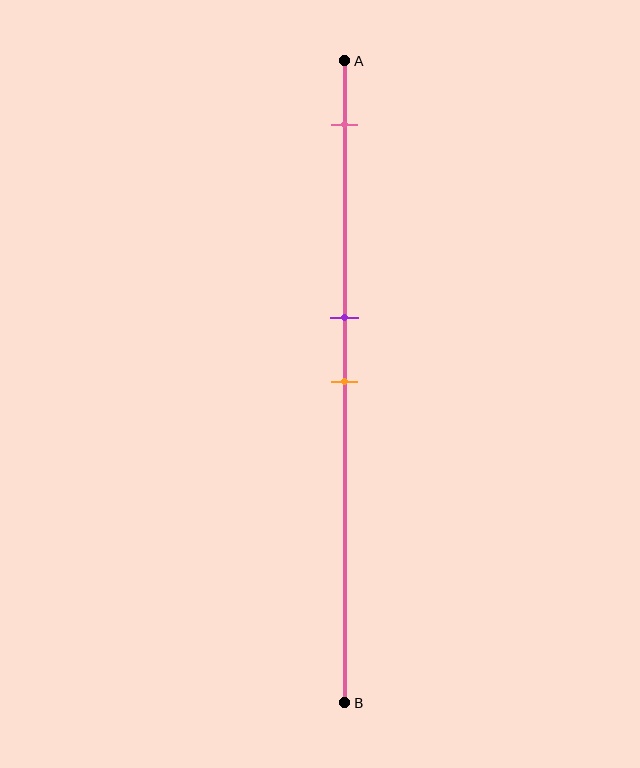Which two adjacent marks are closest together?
The purple and orange marks are the closest adjacent pair.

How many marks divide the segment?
There are 3 marks dividing the segment.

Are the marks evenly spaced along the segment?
No, the marks are not evenly spaced.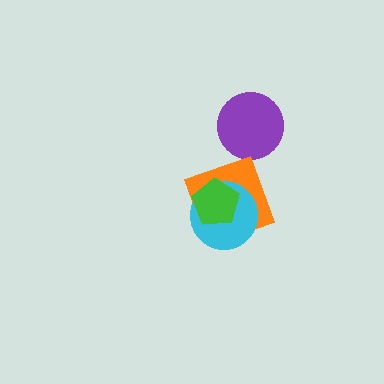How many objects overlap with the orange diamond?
2 objects overlap with the orange diamond.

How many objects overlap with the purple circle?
0 objects overlap with the purple circle.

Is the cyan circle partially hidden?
Yes, it is partially covered by another shape.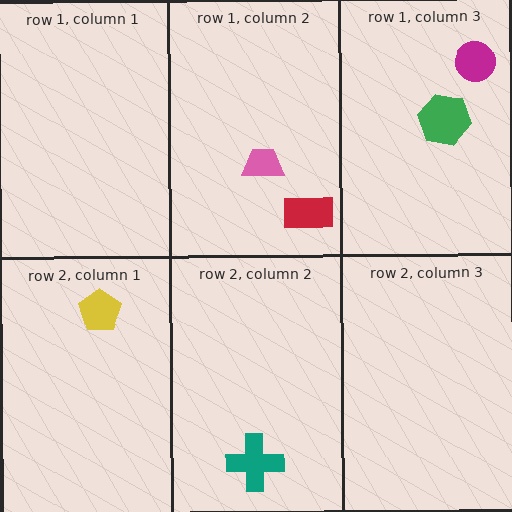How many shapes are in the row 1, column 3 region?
2.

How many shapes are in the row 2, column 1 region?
1.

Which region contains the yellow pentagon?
The row 2, column 1 region.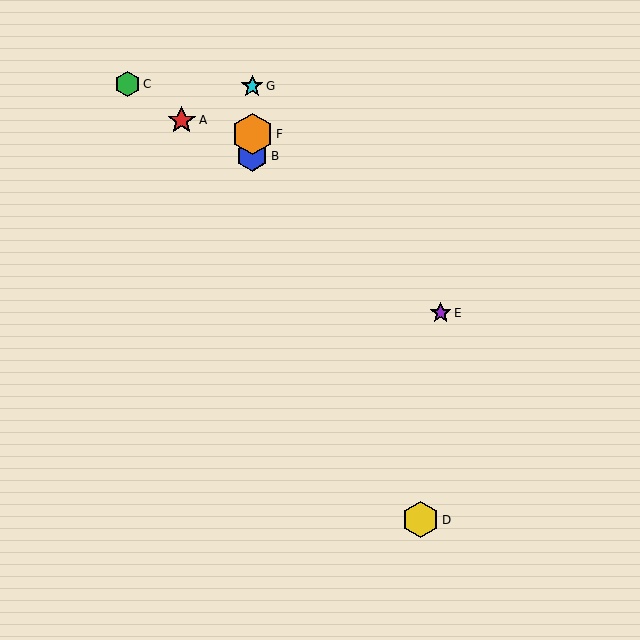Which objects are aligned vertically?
Objects B, F, G are aligned vertically.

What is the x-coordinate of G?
Object G is at x≈252.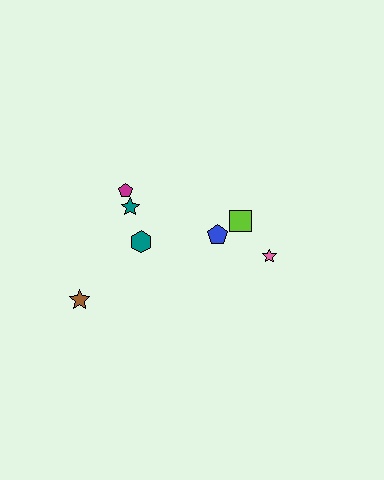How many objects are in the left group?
There are 5 objects.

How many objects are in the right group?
There are 3 objects.